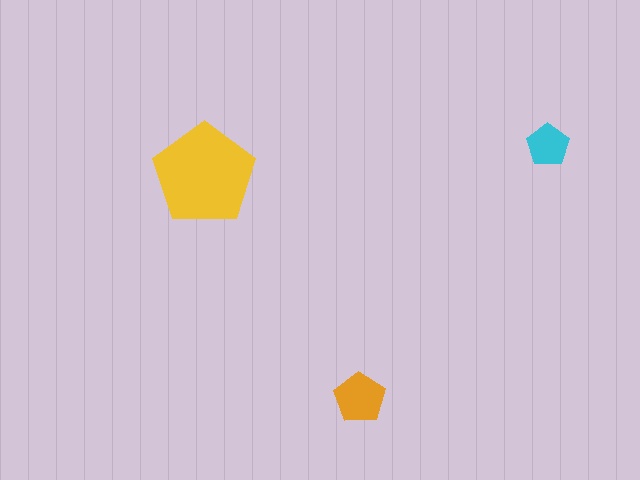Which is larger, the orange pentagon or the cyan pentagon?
The orange one.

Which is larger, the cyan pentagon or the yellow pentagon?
The yellow one.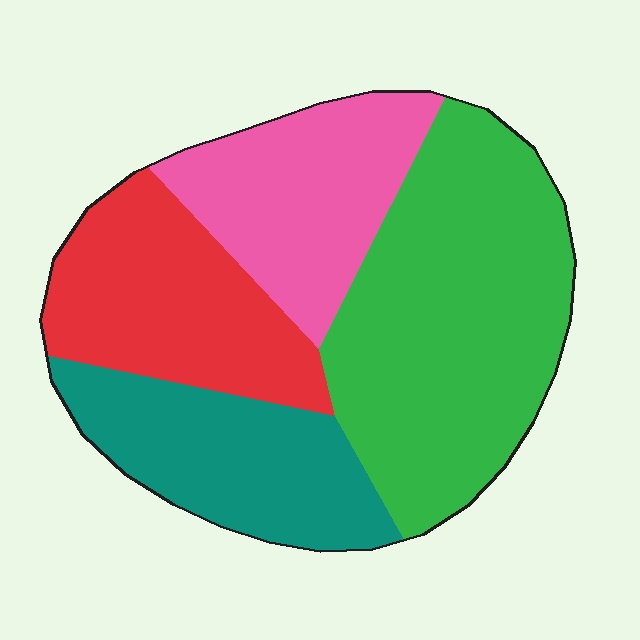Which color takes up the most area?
Green, at roughly 40%.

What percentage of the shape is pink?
Pink covers 20% of the shape.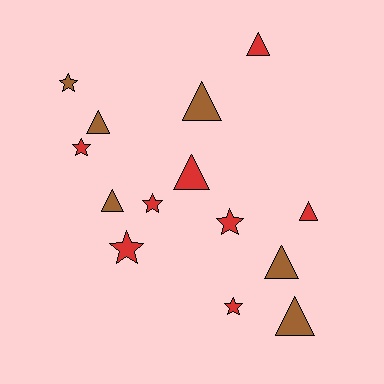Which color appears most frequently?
Red, with 8 objects.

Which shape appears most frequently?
Triangle, with 8 objects.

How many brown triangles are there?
There are 5 brown triangles.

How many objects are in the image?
There are 14 objects.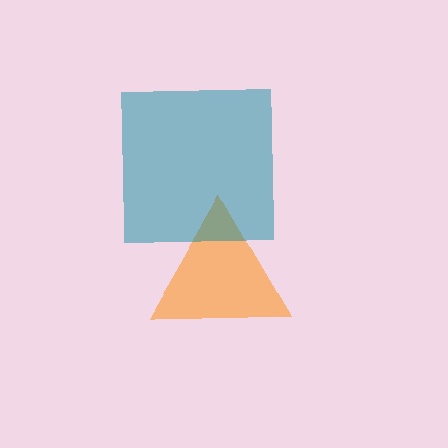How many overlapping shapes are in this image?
There are 2 overlapping shapes in the image.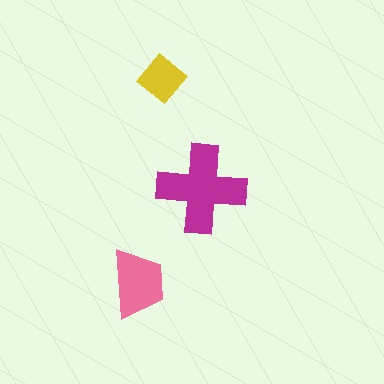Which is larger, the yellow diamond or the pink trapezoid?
The pink trapezoid.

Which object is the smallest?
The yellow diamond.